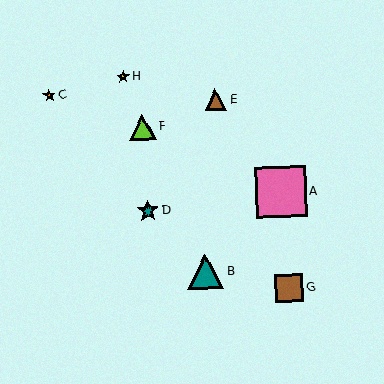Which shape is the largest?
The pink square (labeled A) is the largest.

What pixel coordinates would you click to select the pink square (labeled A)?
Click at (281, 192) to select the pink square A.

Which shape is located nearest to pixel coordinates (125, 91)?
The yellow star (labeled H) at (123, 77) is nearest to that location.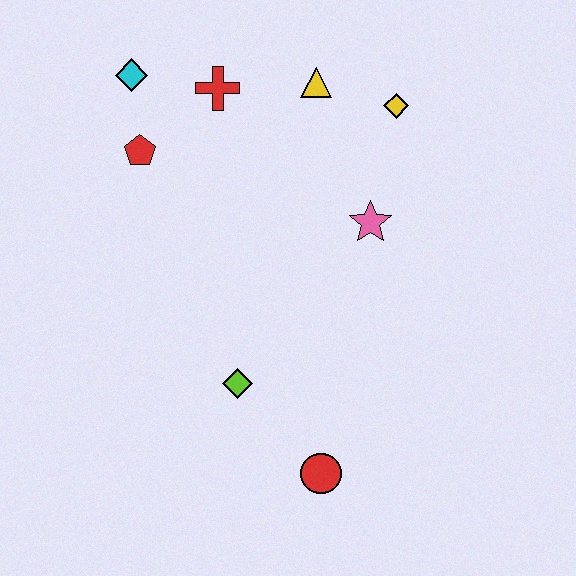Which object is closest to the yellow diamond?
The yellow triangle is closest to the yellow diamond.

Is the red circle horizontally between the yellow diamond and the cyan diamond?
Yes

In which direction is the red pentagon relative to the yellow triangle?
The red pentagon is to the left of the yellow triangle.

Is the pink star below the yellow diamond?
Yes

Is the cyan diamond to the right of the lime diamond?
No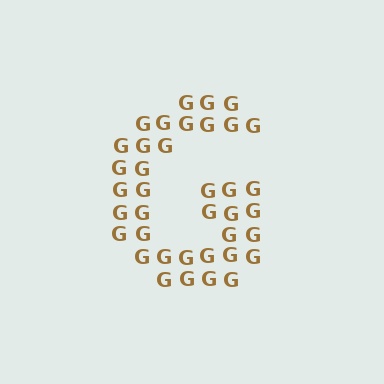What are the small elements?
The small elements are letter G's.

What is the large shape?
The large shape is the letter G.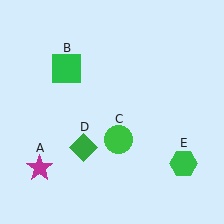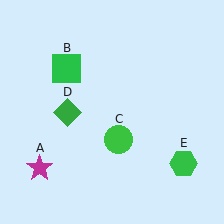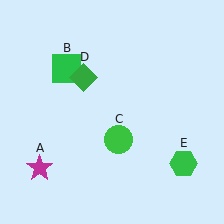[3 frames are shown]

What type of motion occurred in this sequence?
The green diamond (object D) rotated clockwise around the center of the scene.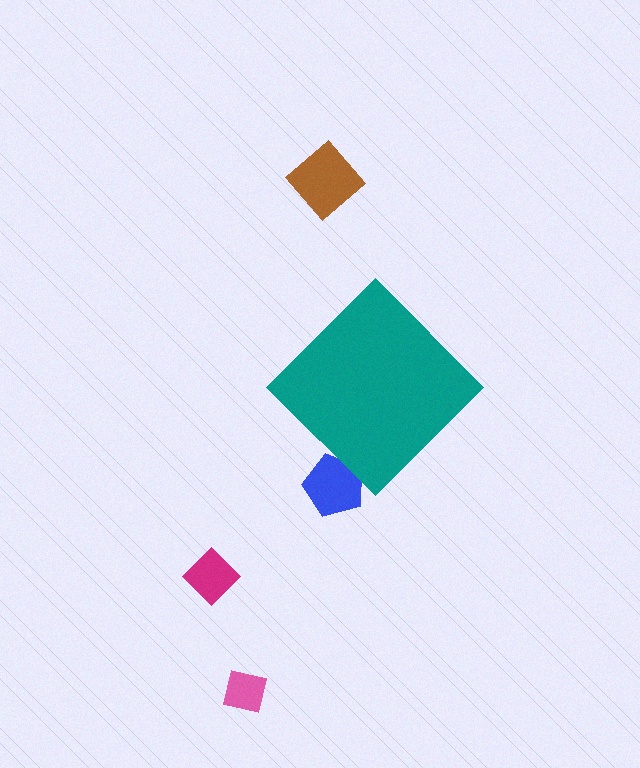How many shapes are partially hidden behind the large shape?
1 shape is partially hidden.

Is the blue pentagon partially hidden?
Yes, the blue pentagon is partially hidden behind the teal diamond.